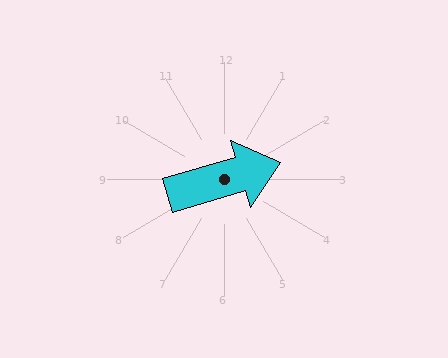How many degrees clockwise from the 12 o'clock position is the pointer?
Approximately 74 degrees.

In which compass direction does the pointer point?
East.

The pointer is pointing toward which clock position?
Roughly 2 o'clock.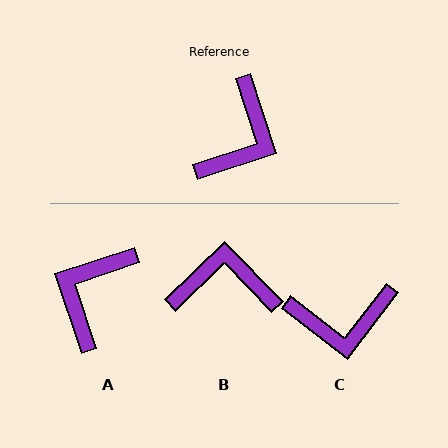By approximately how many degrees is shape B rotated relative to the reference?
Approximately 116 degrees counter-clockwise.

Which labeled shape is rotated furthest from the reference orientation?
A, about 180 degrees away.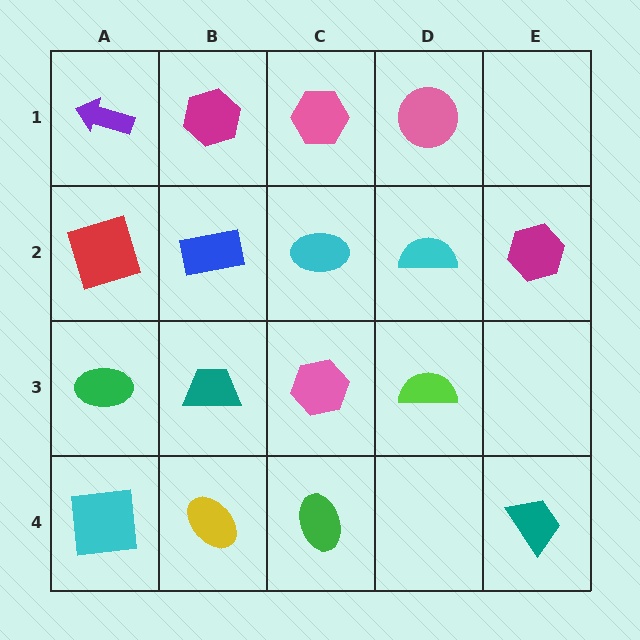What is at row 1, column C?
A pink hexagon.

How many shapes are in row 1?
4 shapes.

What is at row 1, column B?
A magenta hexagon.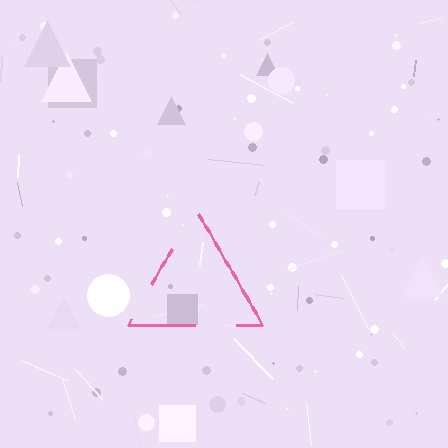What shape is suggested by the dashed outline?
The dashed outline suggests a triangle.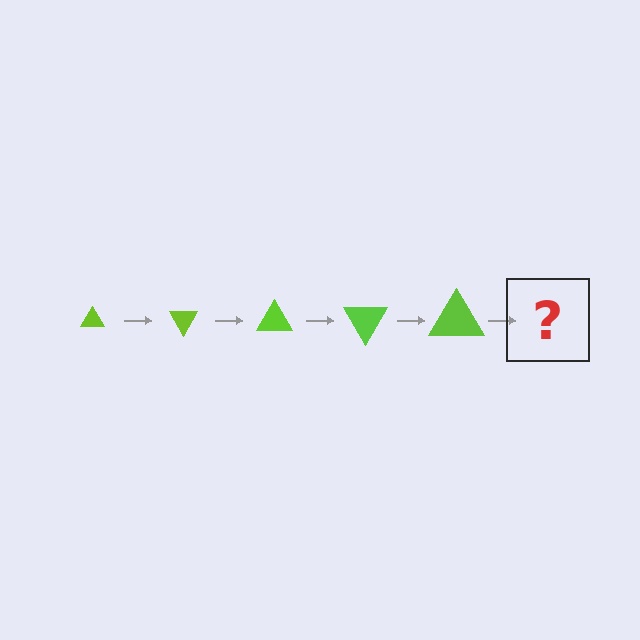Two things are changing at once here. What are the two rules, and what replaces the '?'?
The two rules are that the triangle grows larger each step and it rotates 60 degrees each step. The '?' should be a triangle, larger than the previous one and rotated 300 degrees from the start.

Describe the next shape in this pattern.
It should be a triangle, larger than the previous one and rotated 300 degrees from the start.